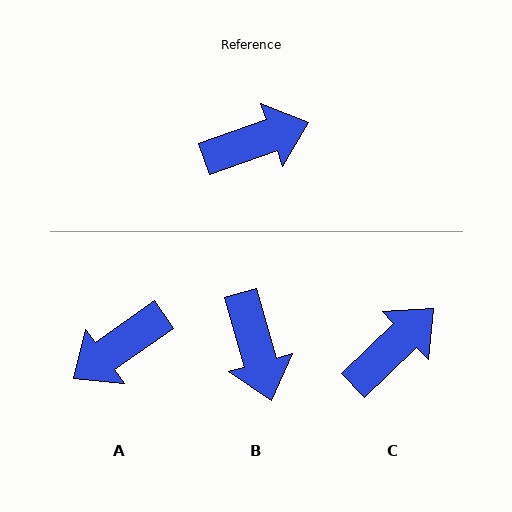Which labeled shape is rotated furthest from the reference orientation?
A, about 164 degrees away.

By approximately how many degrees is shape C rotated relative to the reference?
Approximately 25 degrees counter-clockwise.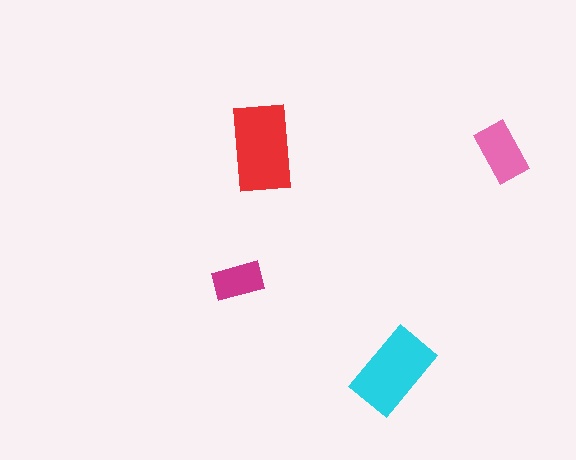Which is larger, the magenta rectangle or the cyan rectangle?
The cyan one.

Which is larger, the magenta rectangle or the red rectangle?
The red one.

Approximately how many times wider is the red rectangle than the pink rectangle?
About 1.5 times wider.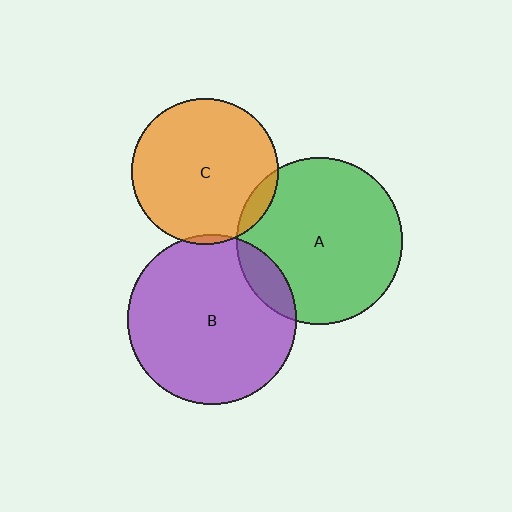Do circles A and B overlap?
Yes.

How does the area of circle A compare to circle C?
Approximately 1.3 times.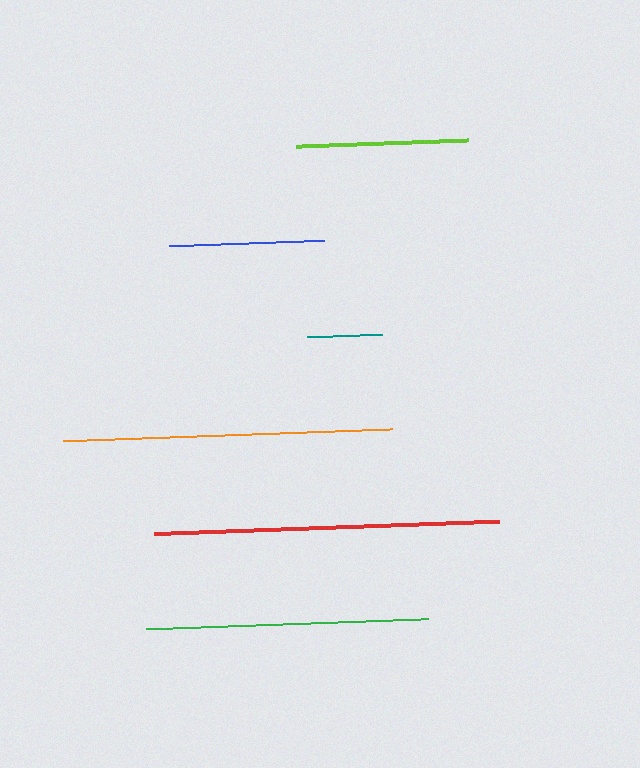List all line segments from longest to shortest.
From longest to shortest: red, orange, green, lime, blue, teal.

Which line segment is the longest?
The red line is the longest at approximately 345 pixels.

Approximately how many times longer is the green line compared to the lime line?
The green line is approximately 1.6 times the length of the lime line.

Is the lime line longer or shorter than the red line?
The red line is longer than the lime line.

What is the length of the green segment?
The green segment is approximately 281 pixels long.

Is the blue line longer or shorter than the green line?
The green line is longer than the blue line.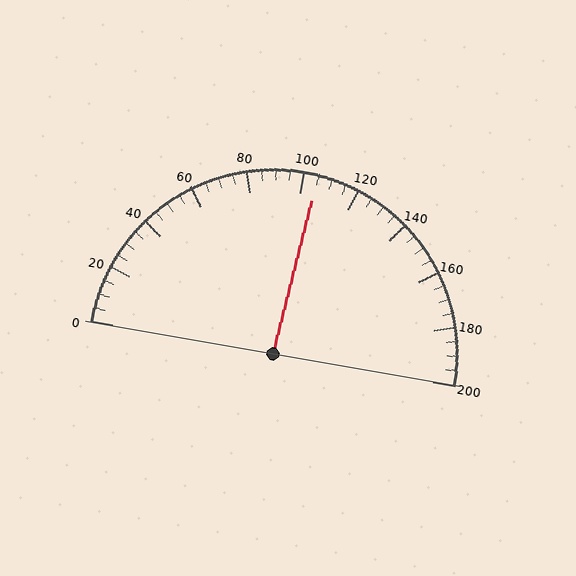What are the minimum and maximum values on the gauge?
The gauge ranges from 0 to 200.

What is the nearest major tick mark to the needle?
The nearest major tick mark is 100.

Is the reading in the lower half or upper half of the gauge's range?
The reading is in the upper half of the range (0 to 200).